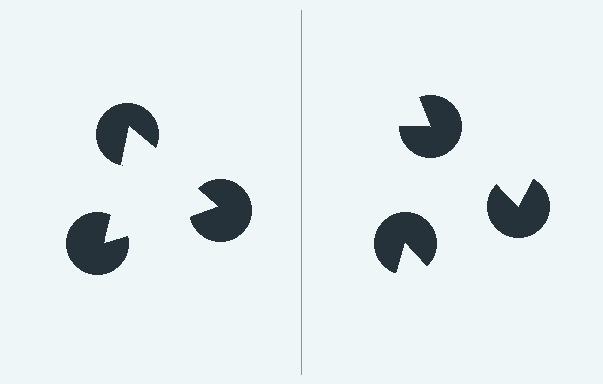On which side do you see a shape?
An illusory triangle appears on the left side. On the right side the wedge cuts are rotated, so no coherent shape forms.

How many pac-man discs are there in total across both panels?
6 — 3 on each side.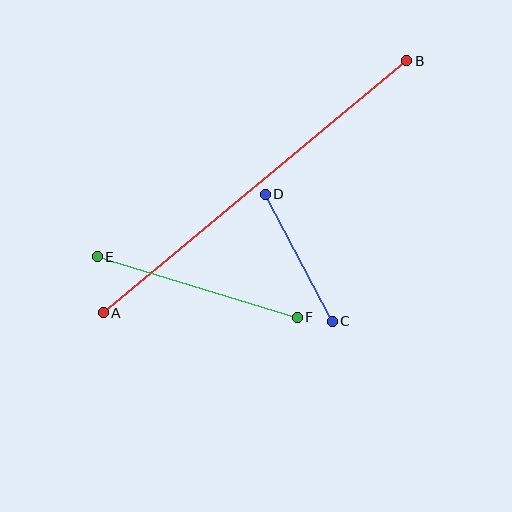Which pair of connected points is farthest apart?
Points A and B are farthest apart.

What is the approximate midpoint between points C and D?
The midpoint is at approximately (299, 258) pixels.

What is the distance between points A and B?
The distance is approximately 395 pixels.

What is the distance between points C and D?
The distance is approximately 144 pixels.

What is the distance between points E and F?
The distance is approximately 209 pixels.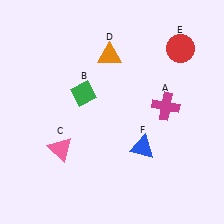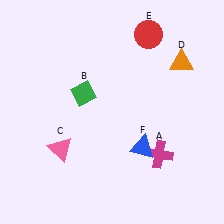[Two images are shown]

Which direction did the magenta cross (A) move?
The magenta cross (A) moved down.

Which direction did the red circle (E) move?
The red circle (E) moved left.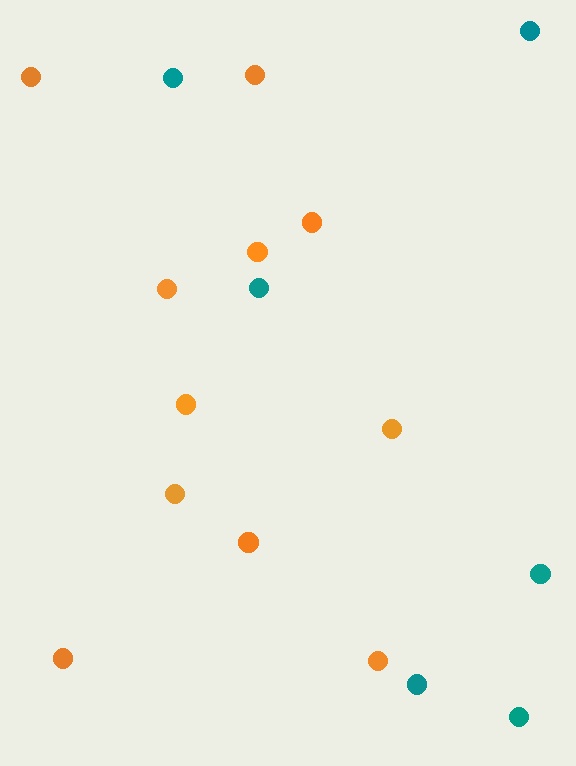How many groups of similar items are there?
There are 2 groups: one group of orange circles (11) and one group of teal circles (6).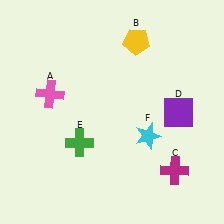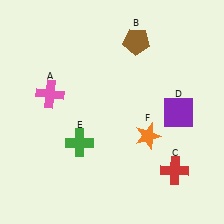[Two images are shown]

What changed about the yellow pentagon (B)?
In Image 1, B is yellow. In Image 2, it changed to brown.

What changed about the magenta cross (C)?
In Image 1, C is magenta. In Image 2, it changed to red.